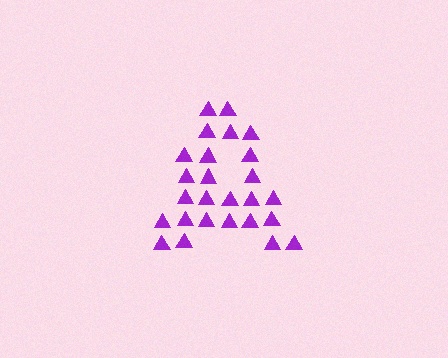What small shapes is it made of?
It is made of small triangles.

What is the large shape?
The large shape is the letter A.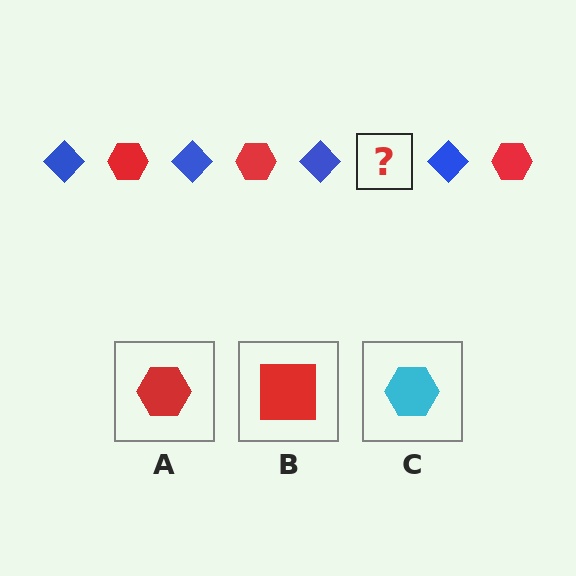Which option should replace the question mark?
Option A.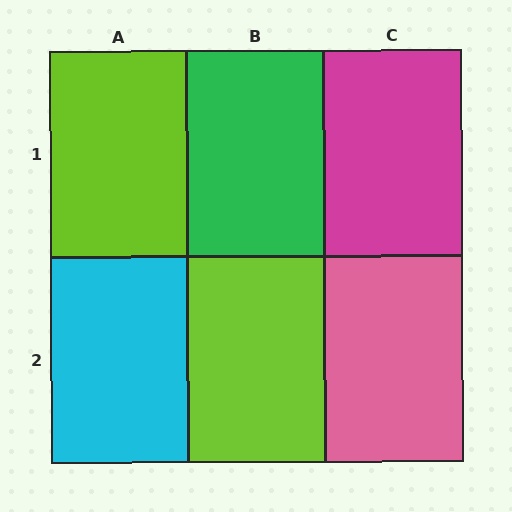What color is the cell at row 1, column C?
Magenta.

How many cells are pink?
1 cell is pink.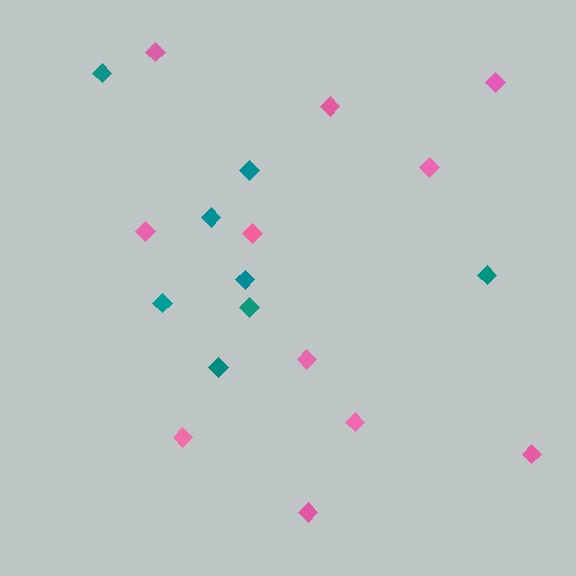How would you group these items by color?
There are 2 groups: one group of pink diamonds (11) and one group of teal diamonds (8).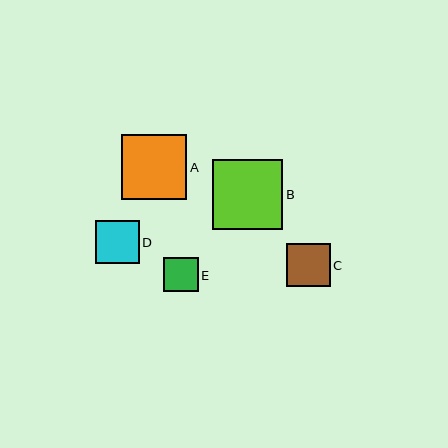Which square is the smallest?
Square E is the smallest with a size of approximately 34 pixels.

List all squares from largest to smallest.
From largest to smallest: B, A, D, C, E.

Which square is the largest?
Square B is the largest with a size of approximately 70 pixels.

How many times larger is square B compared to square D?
Square B is approximately 1.6 times the size of square D.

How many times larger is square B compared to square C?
Square B is approximately 1.6 times the size of square C.